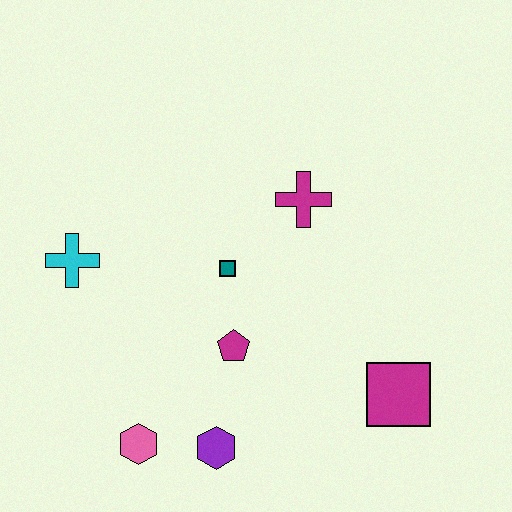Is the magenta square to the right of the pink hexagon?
Yes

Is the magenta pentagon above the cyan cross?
No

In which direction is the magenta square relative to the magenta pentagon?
The magenta square is to the right of the magenta pentagon.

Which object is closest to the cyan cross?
The teal square is closest to the cyan cross.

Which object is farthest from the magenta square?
The cyan cross is farthest from the magenta square.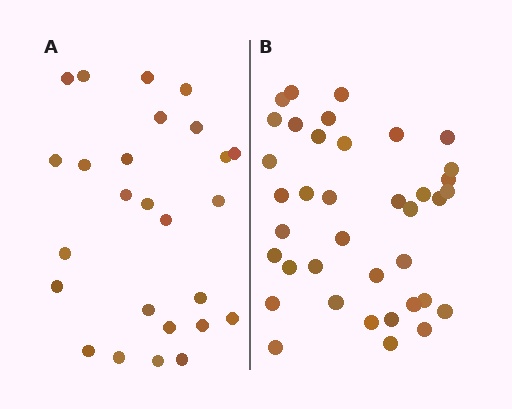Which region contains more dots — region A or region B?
Region B (the right region) has more dots.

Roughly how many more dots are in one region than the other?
Region B has roughly 12 or so more dots than region A.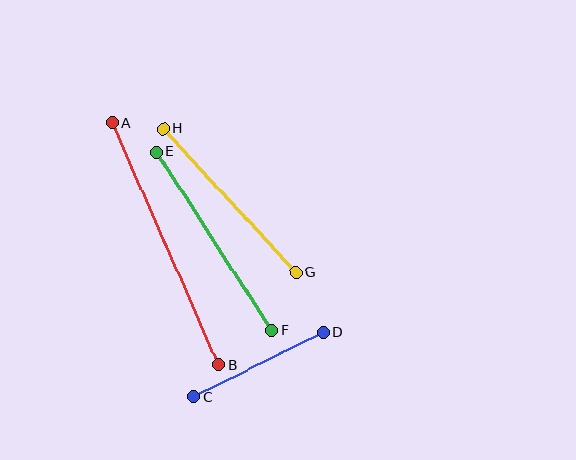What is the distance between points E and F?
The distance is approximately 213 pixels.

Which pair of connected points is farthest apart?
Points A and B are farthest apart.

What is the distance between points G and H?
The distance is approximately 195 pixels.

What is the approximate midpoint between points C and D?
The midpoint is at approximately (259, 365) pixels.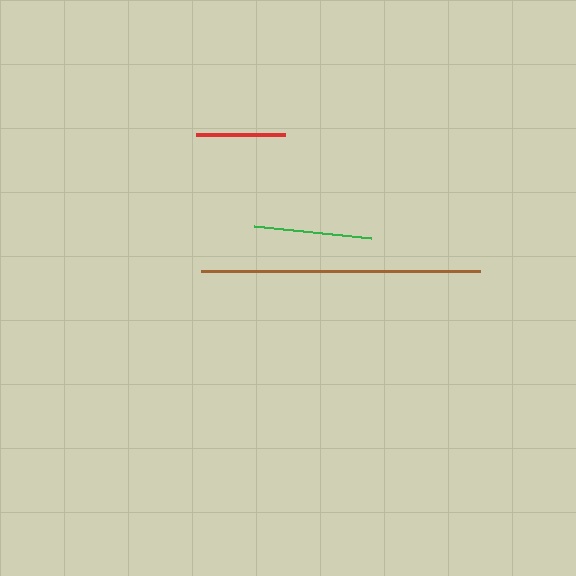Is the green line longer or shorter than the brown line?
The brown line is longer than the green line.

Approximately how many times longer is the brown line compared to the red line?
The brown line is approximately 3.2 times the length of the red line.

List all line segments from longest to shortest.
From longest to shortest: brown, green, red.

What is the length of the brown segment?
The brown segment is approximately 279 pixels long.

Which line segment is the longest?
The brown line is the longest at approximately 279 pixels.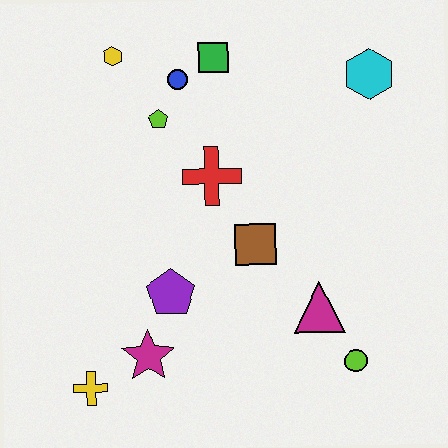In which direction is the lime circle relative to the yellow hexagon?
The lime circle is below the yellow hexagon.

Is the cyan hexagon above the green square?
No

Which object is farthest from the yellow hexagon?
The lime circle is farthest from the yellow hexagon.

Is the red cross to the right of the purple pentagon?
Yes